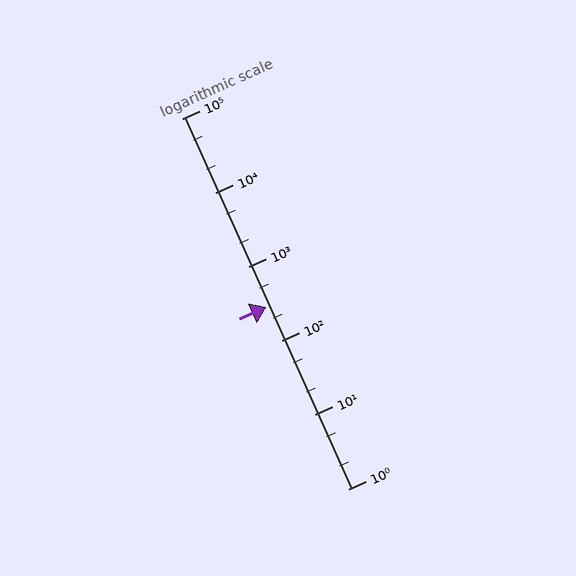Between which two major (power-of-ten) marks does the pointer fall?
The pointer is between 100 and 1000.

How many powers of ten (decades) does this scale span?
The scale spans 5 decades, from 1 to 100000.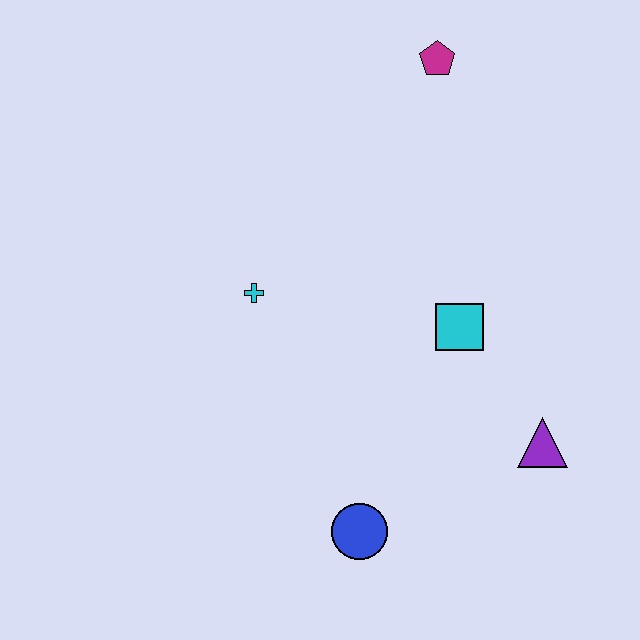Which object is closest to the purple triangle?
The cyan square is closest to the purple triangle.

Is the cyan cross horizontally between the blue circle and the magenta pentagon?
No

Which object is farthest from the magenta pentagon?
The blue circle is farthest from the magenta pentagon.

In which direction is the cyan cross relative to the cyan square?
The cyan cross is to the left of the cyan square.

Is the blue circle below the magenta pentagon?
Yes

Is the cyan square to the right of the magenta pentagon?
Yes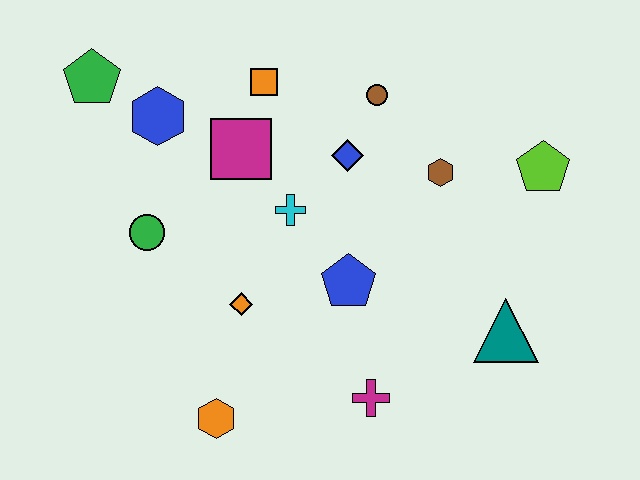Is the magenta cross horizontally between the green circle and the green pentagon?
No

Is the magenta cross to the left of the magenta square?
No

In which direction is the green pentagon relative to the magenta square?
The green pentagon is to the left of the magenta square.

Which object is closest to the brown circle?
The blue diamond is closest to the brown circle.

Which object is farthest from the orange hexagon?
The lime pentagon is farthest from the orange hexagon.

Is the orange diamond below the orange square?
Yes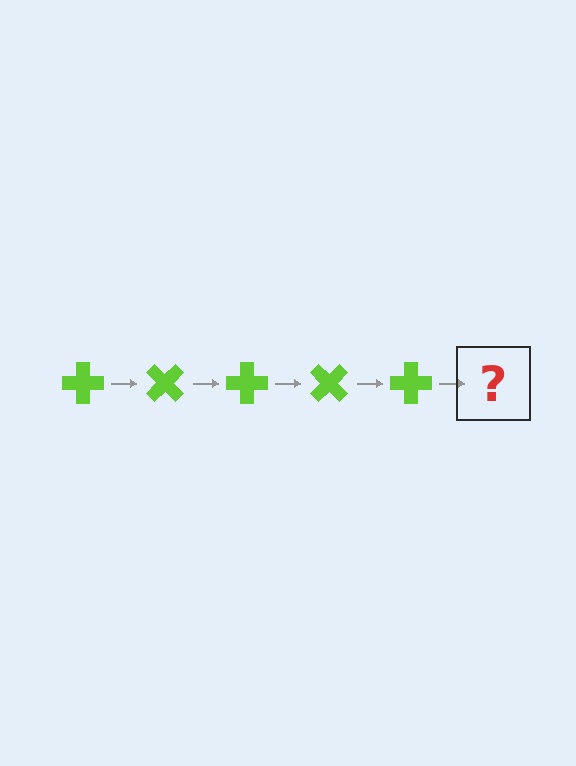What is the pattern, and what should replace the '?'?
The pattern is that the cross rotates 45 degrees each step. The '?' should be a lime cross rotated 225 degrees.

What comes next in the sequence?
The next element should be a lime cross rotated 225 degrees.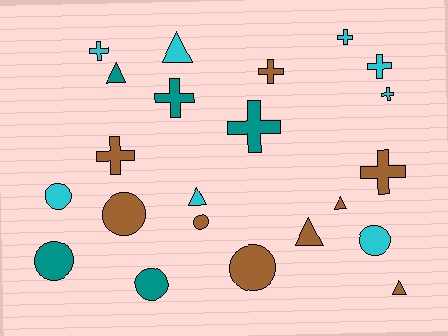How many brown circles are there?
There are 3 brown circles.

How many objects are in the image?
There are 22 objects.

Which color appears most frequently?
Brown, with 9 objects.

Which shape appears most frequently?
Cross, with 9 objects.